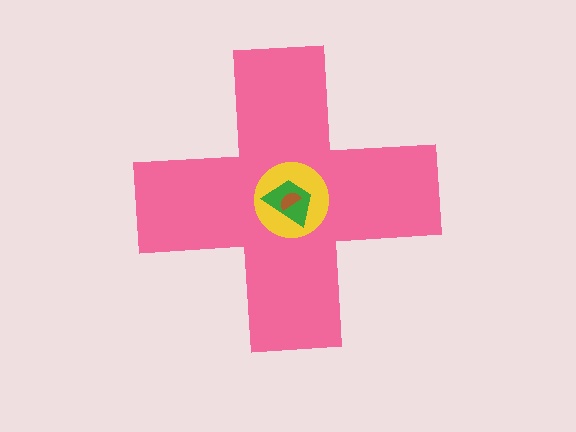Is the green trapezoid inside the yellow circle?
Yes.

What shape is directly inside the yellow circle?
The green trapezoid.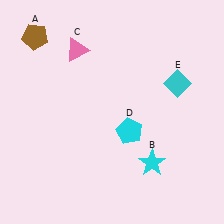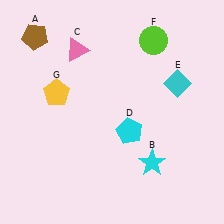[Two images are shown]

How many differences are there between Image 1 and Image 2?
There are 2 differences between the two images.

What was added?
A lime circle (F), a yellow pentagon (G) were added in Image 2.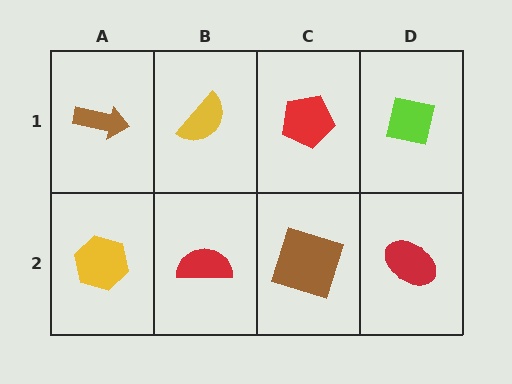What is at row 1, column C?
A red pentagon.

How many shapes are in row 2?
4 shapes.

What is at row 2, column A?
A yellow hexagon.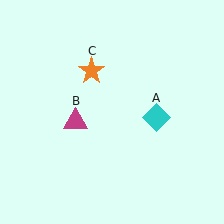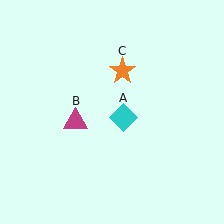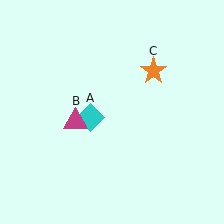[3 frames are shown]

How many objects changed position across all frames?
2 objects changed position: cyan diamond (object A), orange star (object C).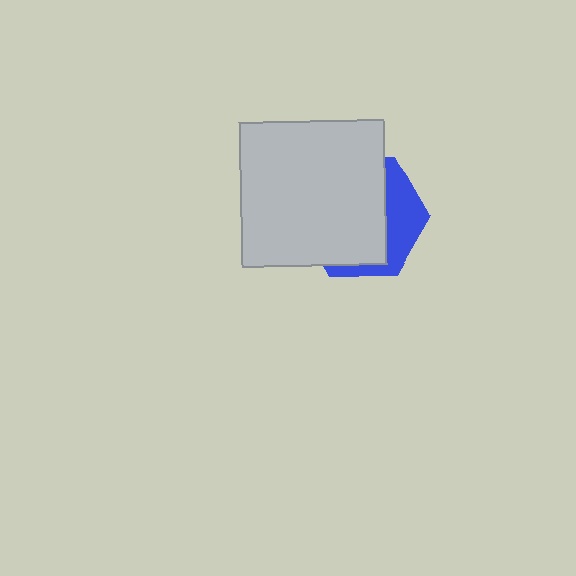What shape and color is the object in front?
The object in front is a light gray square.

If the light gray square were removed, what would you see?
You would see the complete blue hexagon.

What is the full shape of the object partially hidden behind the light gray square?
The partially hidden object is a blue hexagon.